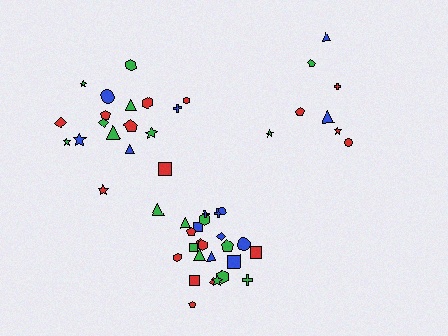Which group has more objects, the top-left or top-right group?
The top-left group.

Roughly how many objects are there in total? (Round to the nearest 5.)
Roughly 50 objects in total.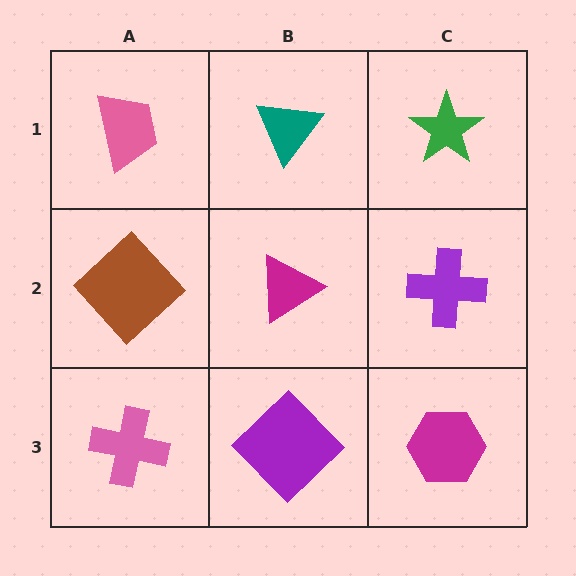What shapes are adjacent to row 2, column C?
A green star (row 1, column C), a magenta hexagon (row 3, column C), a magenta triangle (row 2, column B).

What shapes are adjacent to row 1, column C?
A purple cross (row 2, column C), a teal triangle (row 1, column B).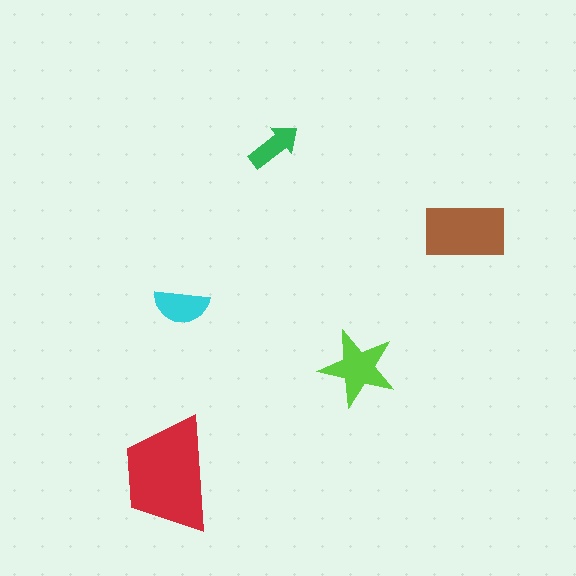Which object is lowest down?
The red trapezoid is bottommost.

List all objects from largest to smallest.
The red trapezoid, the brown rectangle, the lime star, the cyan semicircle, the green arrow.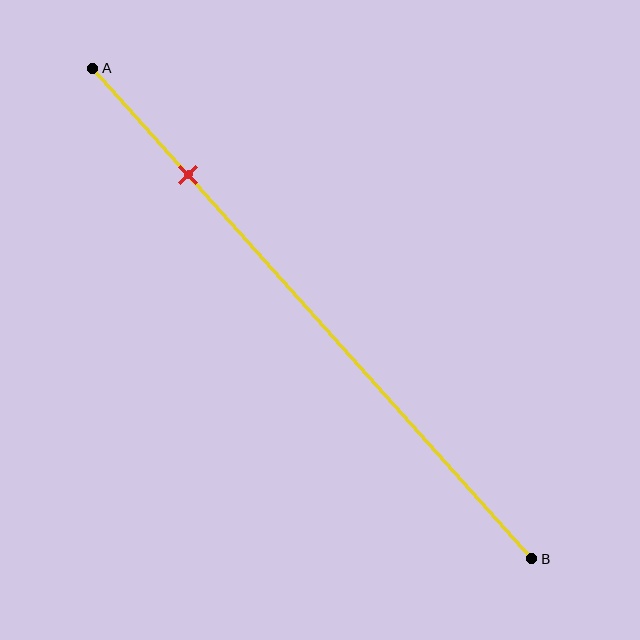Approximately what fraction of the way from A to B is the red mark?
The red mark is approximately 20% of the way from A to B.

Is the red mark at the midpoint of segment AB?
No, the mark is at about 20% from A, not at the 50% midpoint.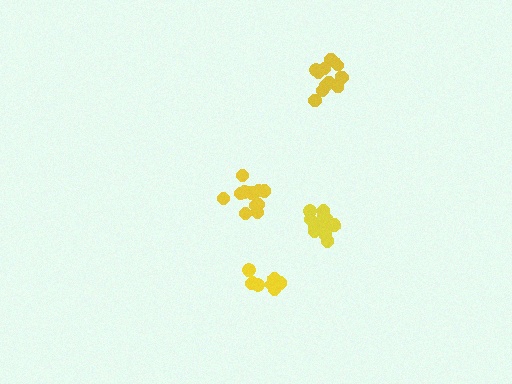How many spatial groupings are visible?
There are 4 spatial groupings.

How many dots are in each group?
Group 1: 9 dots, Group 2: 11 dots, Group 3: 13 dots, Group 4: 13 dots (46 total).